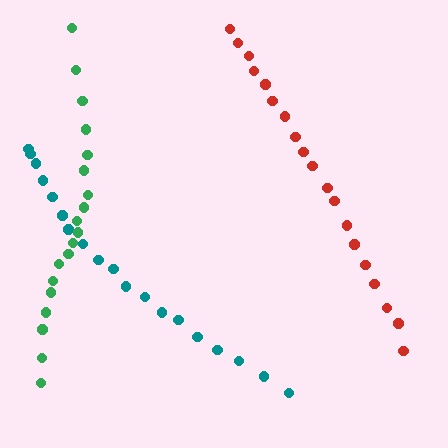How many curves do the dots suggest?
There are 3 distinct paths.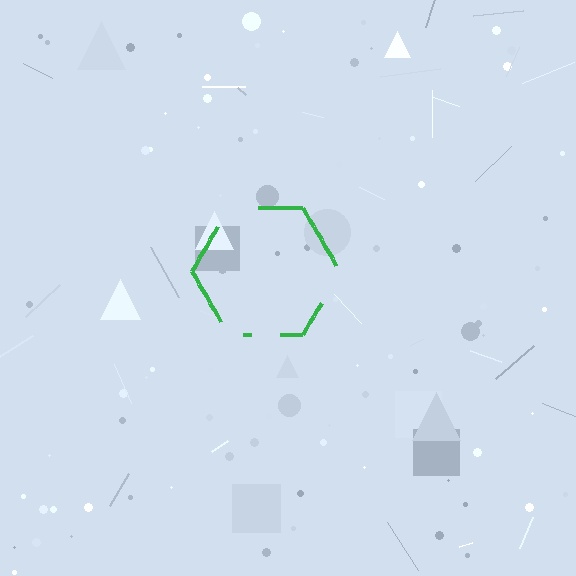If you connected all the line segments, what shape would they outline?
They would outline a hexagon.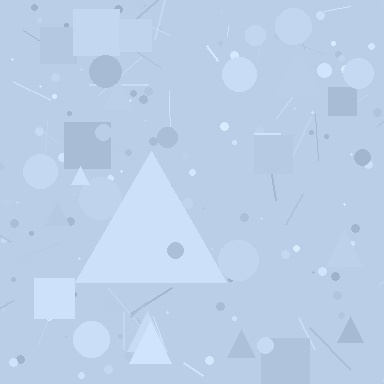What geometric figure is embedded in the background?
A triangle is embedded in the background.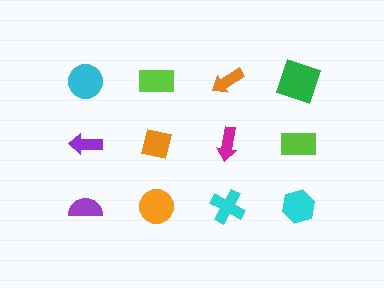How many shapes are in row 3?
4 shapes.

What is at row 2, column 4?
A lime rectangle.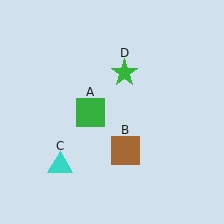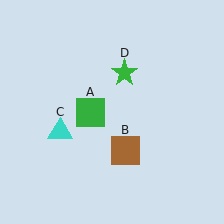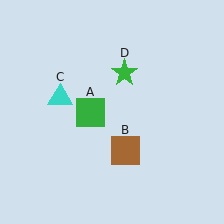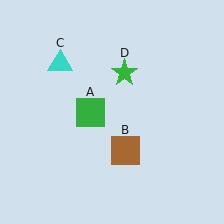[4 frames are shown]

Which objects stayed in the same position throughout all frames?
Green square (object A) and brown square (object B) and green star (object D) remained stationary.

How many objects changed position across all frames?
1 object changed position: cyan triangle (object C).